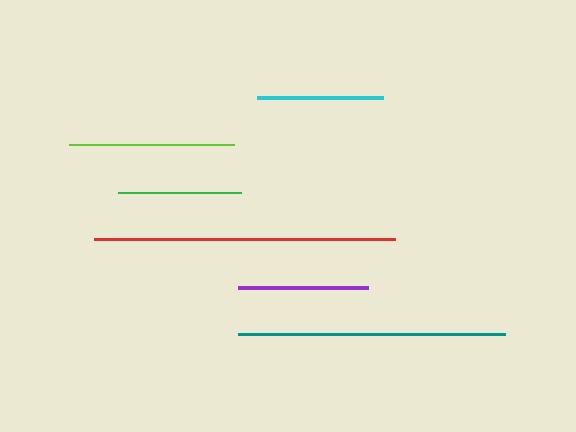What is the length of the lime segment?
The lime segment is approximately 165 pixels long.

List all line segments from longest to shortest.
From longest to shortest: red, teal, lime, purple, cyan, green.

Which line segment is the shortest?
The green line is the shortest at approximately 123 pixels.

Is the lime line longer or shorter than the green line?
The lime line is longer than the green line.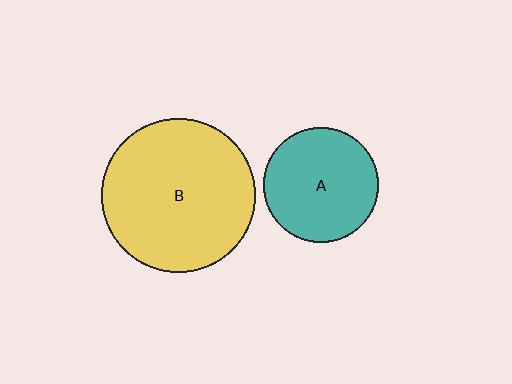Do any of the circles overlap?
No, none of the circles overlap.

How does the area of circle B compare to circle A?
Approximately 1.8 times.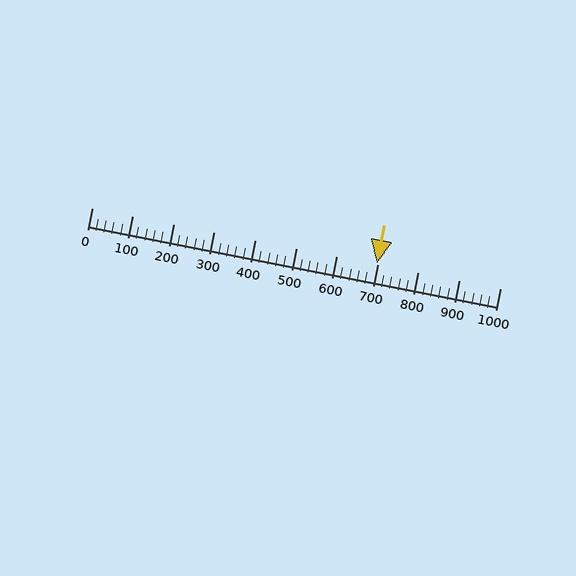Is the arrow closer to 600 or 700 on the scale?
The arrow is closer to 700.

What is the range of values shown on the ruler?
The ruler shows values from 0 to 1000.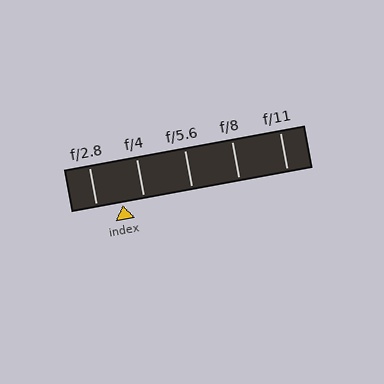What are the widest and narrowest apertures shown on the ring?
The widest aperture shown is f/2.8 and the narrowest is f/11.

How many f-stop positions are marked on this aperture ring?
There are 5 f-stop positions marked.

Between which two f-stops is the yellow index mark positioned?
The index mark is between f/2.8 and f/4.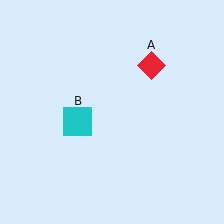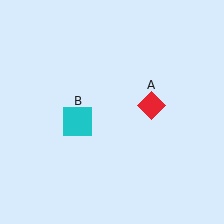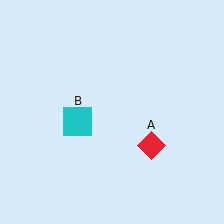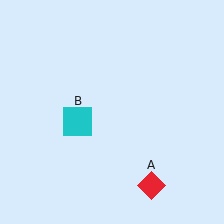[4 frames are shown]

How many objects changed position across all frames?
1 object changed position: red diamond (object A).